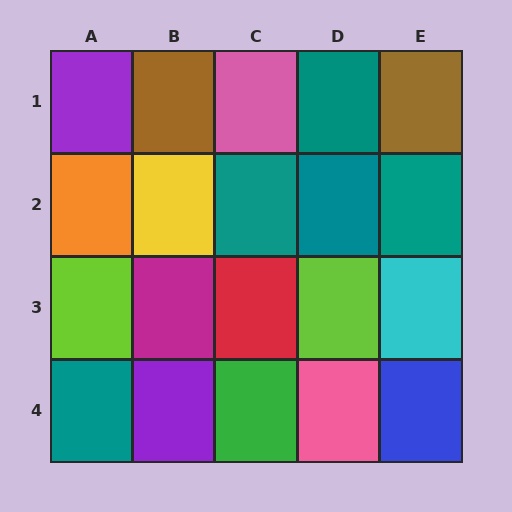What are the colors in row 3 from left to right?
Lime, magenta, red, lime, cyan.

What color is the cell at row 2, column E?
Teal.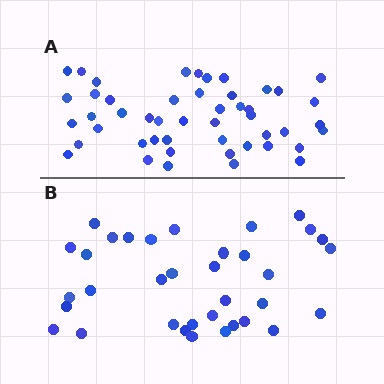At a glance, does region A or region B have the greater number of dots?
Region A (the top region) has more dots.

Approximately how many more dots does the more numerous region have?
Region A has approximately 15 more dots than region B.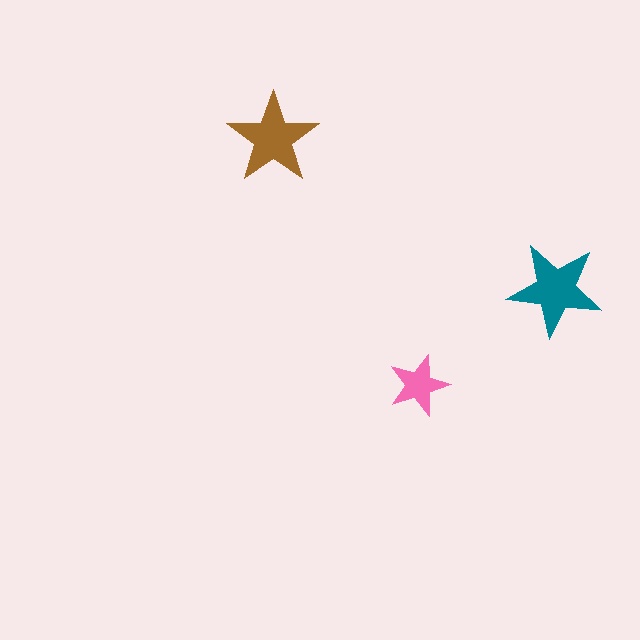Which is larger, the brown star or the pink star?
The brown one.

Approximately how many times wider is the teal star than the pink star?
About 1.5 times wider.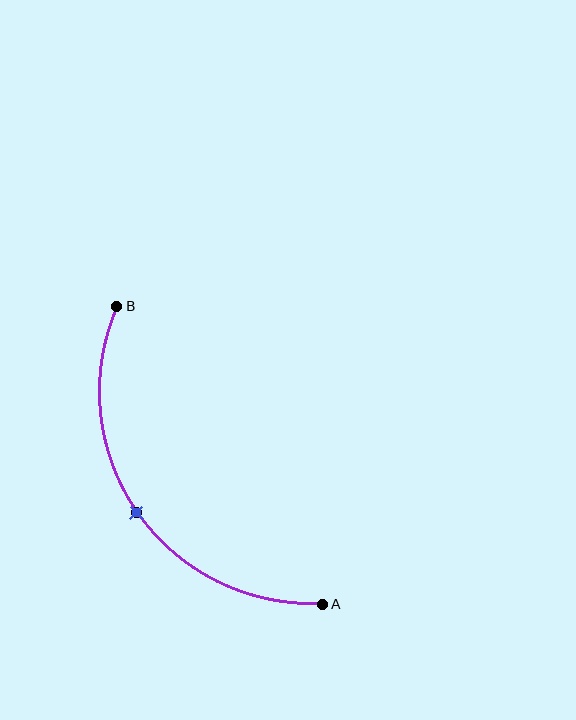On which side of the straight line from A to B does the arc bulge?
The arc bulges below and to the left of the straight line connecting A and B.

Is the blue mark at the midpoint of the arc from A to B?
Yes. The blue mark lies on the arc at equal arc-length from both A and B — it is the arc midpoint.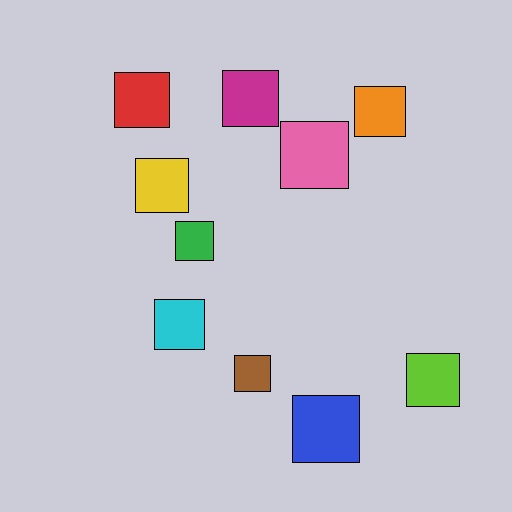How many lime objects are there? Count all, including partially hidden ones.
There is 1 lime object.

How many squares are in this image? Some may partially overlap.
There are 10 squares.